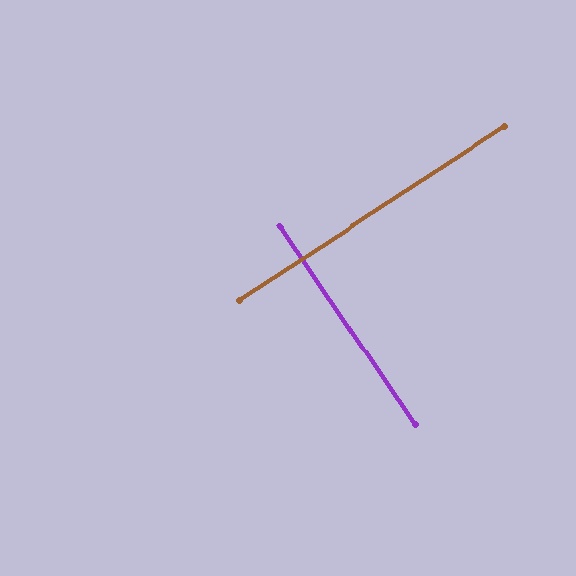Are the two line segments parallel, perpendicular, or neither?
Perpendicular — they meet at approximately 89°.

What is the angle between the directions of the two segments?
Approximately 89 degrees.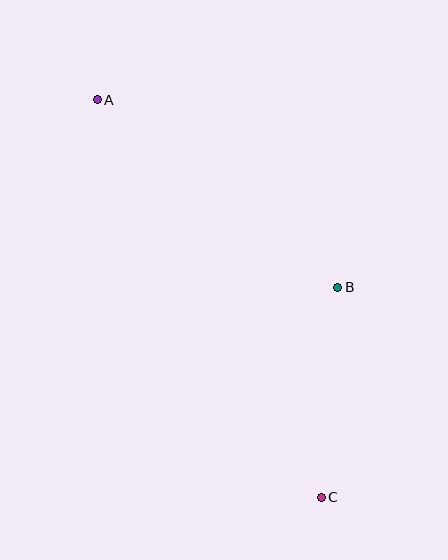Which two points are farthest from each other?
Points A and C are farthest from each other.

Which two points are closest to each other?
Points B and C are closest to each other.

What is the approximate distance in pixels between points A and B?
The distance between A and B is approximately 306 pixels.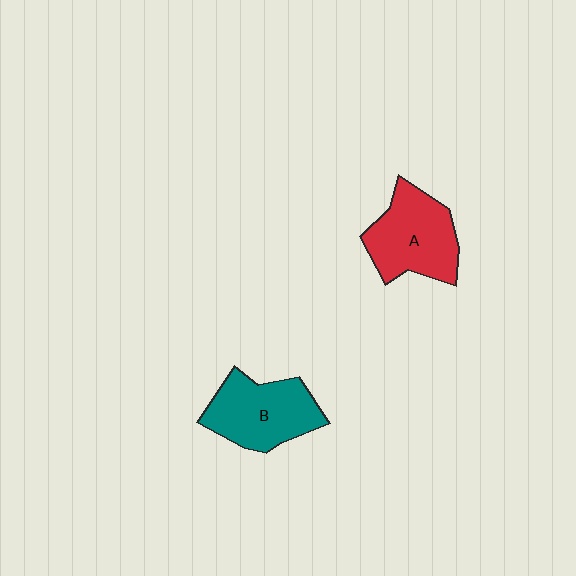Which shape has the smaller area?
Shape B (teal).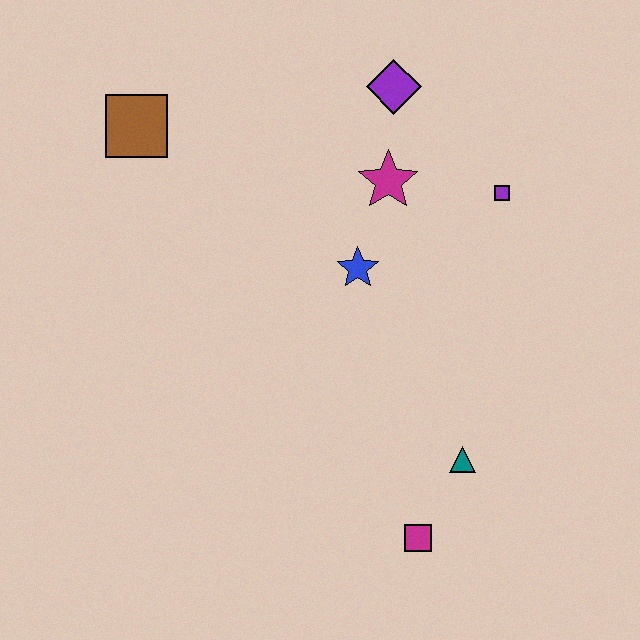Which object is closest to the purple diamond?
The magenta star is closest to the purple diamond.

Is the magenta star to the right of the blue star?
Yes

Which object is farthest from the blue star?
The magenta square is farthest from the blue star.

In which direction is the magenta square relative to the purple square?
The magenta square is below the purple square.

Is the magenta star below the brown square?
Yes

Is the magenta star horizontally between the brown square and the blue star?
No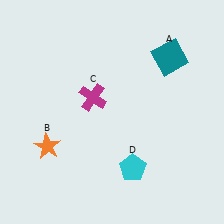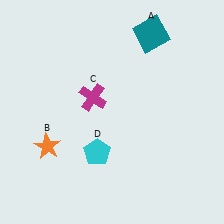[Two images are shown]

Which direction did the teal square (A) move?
The teal square (A) moved up.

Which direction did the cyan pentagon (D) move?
The cyan pentagon (D) moved left.